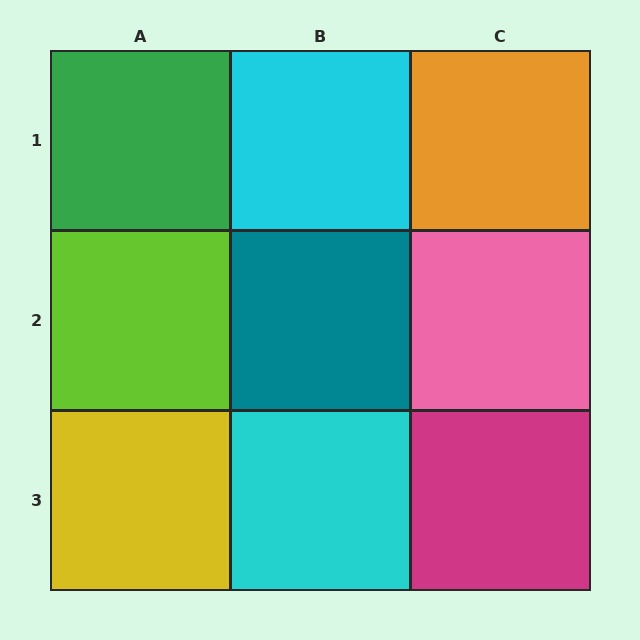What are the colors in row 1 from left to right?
Green, cyan, orange.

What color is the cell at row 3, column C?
Magenta.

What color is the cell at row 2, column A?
Lime.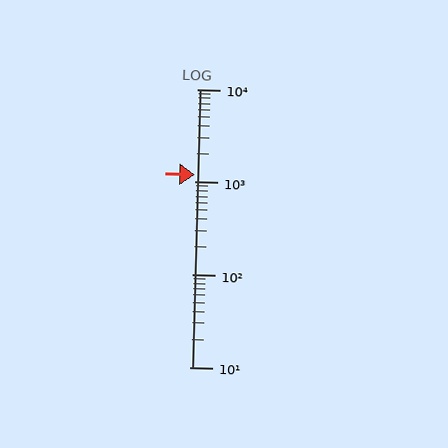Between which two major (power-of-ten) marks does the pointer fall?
The pointer is between 1000 and 10000.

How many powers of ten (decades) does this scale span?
The scale spans 3 decades, from 10 to 10000.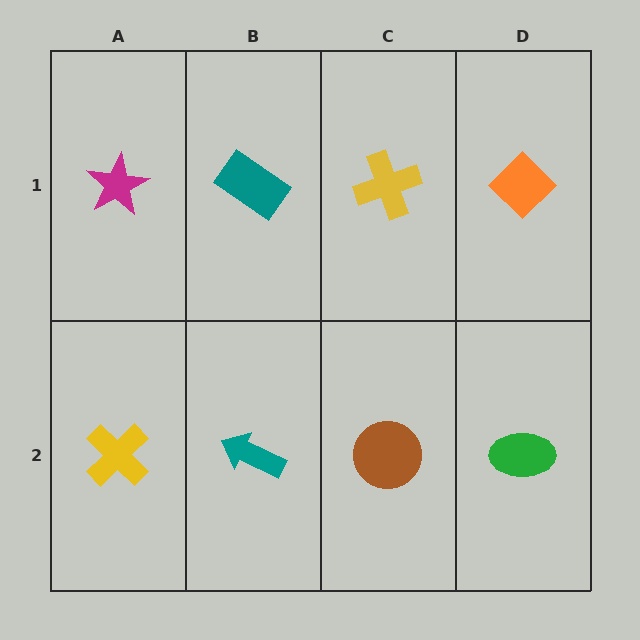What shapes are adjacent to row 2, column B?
A teal rectangle (row 1, column B), a yellow cross (row 2, column A), a brown circle (row 2, column C).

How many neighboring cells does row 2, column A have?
2.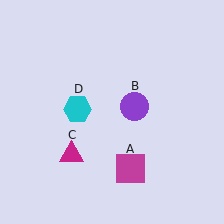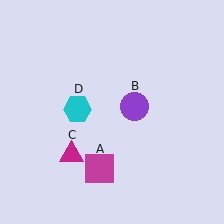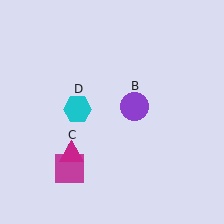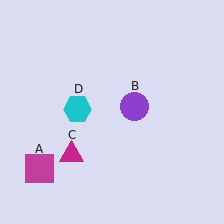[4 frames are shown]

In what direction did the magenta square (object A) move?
The magenta square (object A) moved left.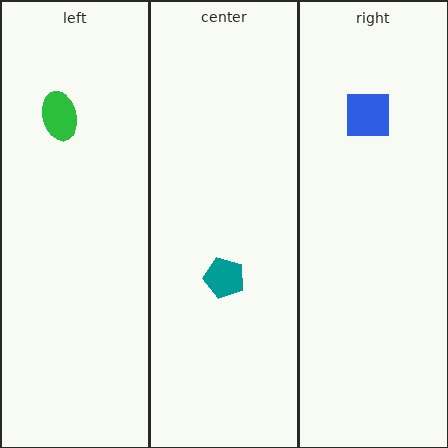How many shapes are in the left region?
1.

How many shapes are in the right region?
1.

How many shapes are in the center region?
1.